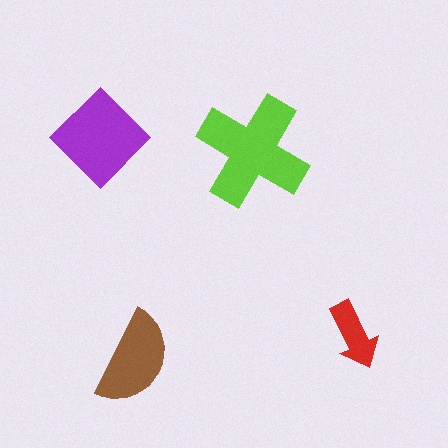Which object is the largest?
The lime cross.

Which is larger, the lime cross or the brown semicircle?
The lime cross.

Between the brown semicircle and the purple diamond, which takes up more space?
The purple diamond.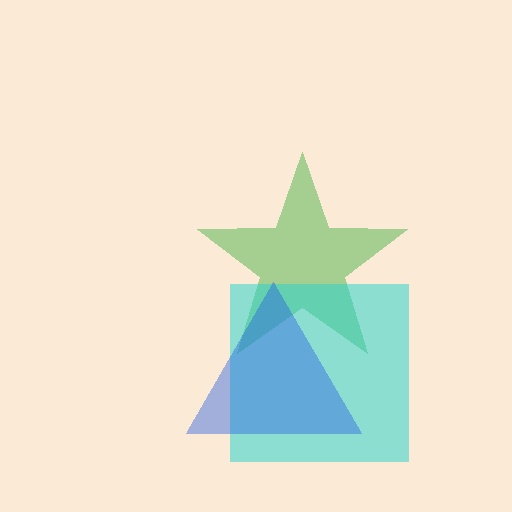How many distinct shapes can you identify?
There are 3 distinct shapes: a green star, a cyan square, a blue triangle.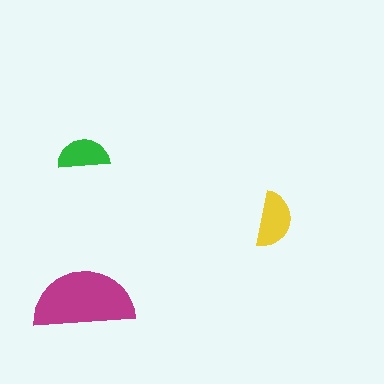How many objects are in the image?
There are 3 objects in the image.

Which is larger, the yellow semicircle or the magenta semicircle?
The magenta one.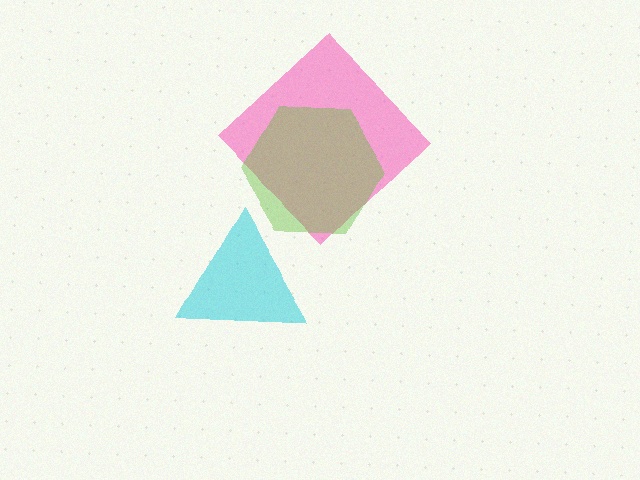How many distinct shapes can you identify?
There are 3 distinct shapes: a pink diamond, a cyan triangle, a lime hexagon.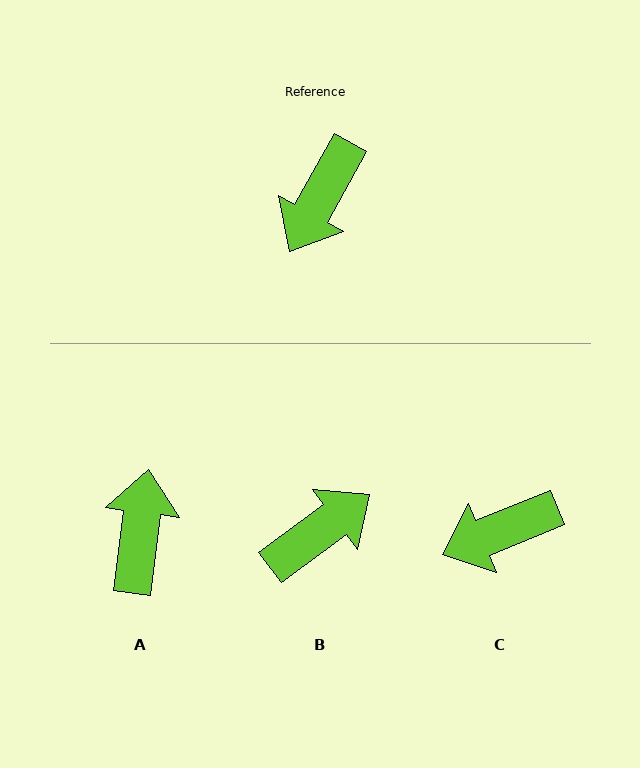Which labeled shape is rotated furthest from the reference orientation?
A, about 158 degrees away.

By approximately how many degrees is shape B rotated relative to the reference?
Approximately 156 degrees counter-clockwise.